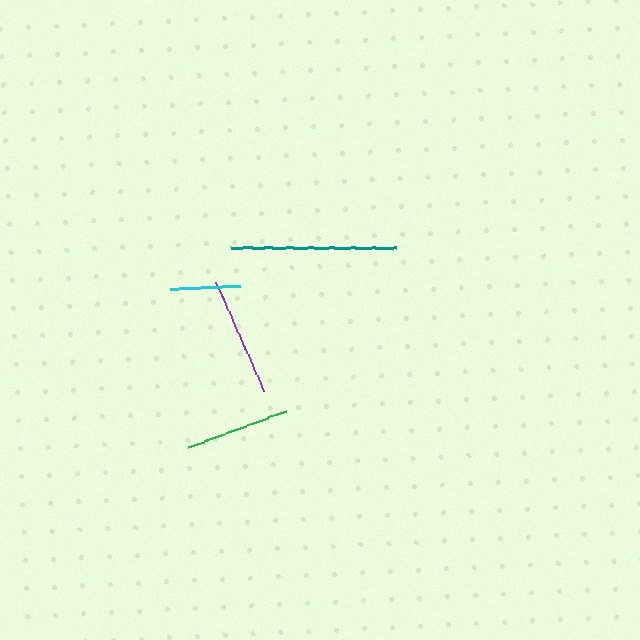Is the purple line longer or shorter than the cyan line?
The purple line is longer than the cyan line.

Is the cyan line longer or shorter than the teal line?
The teal line is longer than the cyan line.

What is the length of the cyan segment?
The cyan segment is approximately 70 pixels long.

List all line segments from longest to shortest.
From longest to shortest: teal, purple, green, cyan.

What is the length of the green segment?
The green segment is approximately 105 pixels long.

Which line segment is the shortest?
The cyan line is the shortest at approximately 70 pixels.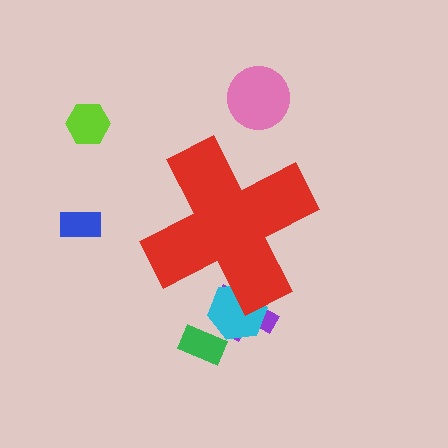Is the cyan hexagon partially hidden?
Yes, the cyan hexagon is partially hidden behind the red cross.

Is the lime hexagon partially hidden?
No, the lime hexagon is fully visible.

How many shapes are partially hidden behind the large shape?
2 shapes are partially hidden.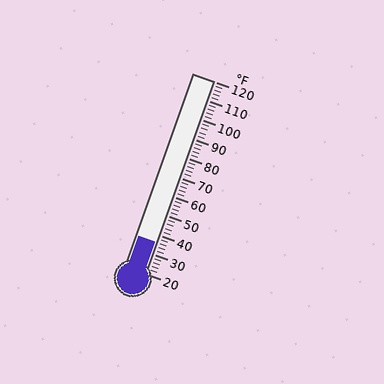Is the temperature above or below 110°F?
The temperature is below 110°F.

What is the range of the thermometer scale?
The thermometer scale ranges from 20°F to 120°F.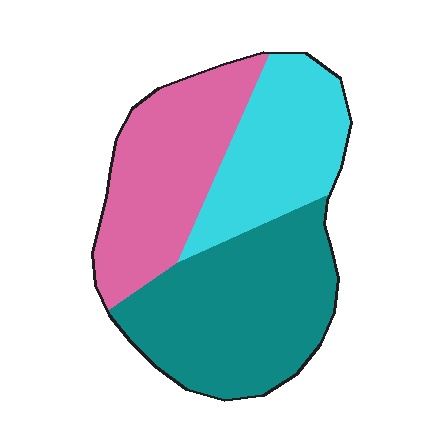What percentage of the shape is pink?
Pink covers roughly 30% of the shape.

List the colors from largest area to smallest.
From largest to smallest: teal, pink, cyan.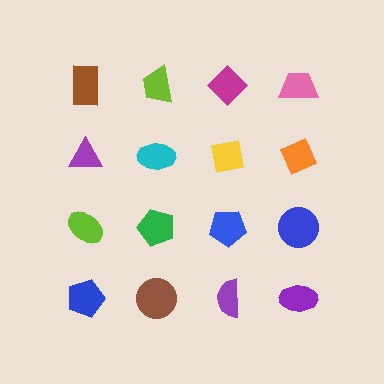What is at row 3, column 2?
A green pentagon.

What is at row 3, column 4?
A blue circle.